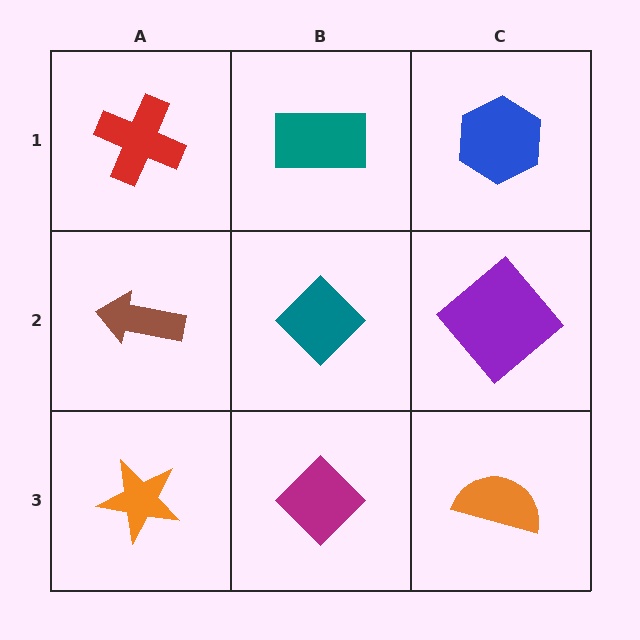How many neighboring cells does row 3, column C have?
2.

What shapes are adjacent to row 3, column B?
A teal diamond (row 2, column B), an orange star (row 3, column A), an orange semicircle (row 3, column C).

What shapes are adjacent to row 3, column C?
A purple diamond (row 2, column C), a magenta diamond (row 3, column B).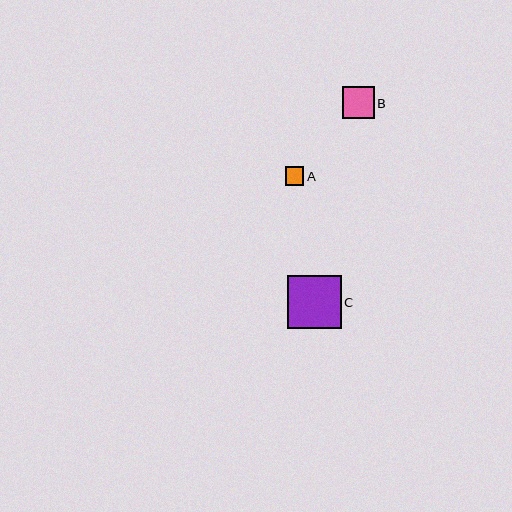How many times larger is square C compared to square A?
Square C is approximately 2.9 times the size of square A.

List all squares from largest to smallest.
From largest to smallest: C, B, A.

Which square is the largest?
Square C is the largest with a size of approximately 53 pixels.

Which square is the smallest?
Square A is the smallest with a size of approximately 18 pixels.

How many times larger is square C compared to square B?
Square C is approximately 1.7 times the size of square B.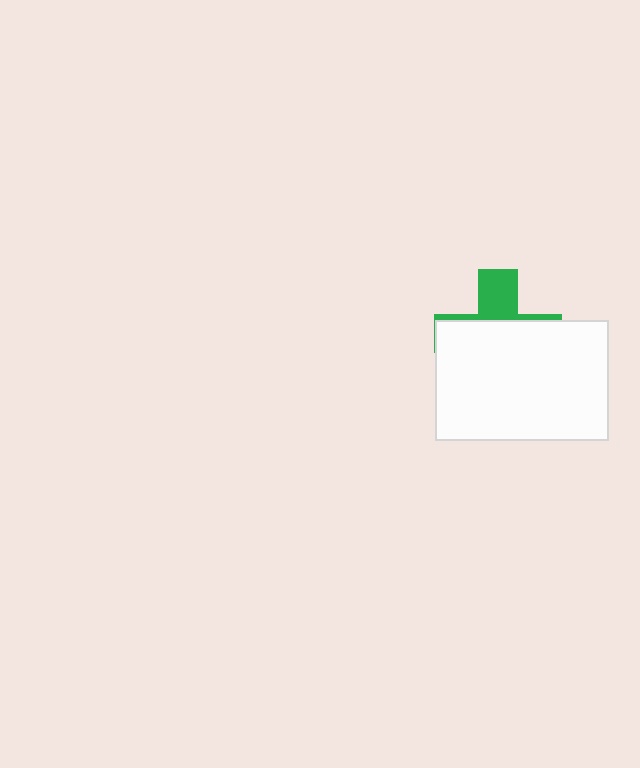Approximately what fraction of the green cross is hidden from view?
Roughly 70% of the green cross is hidden behind the white rectangle.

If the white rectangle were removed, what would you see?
You would see the complete green cross.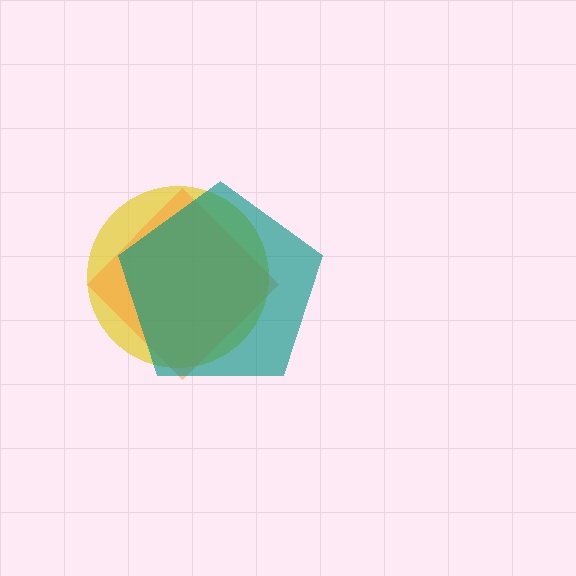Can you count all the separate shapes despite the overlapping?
Yes, there are 3 separate shapes.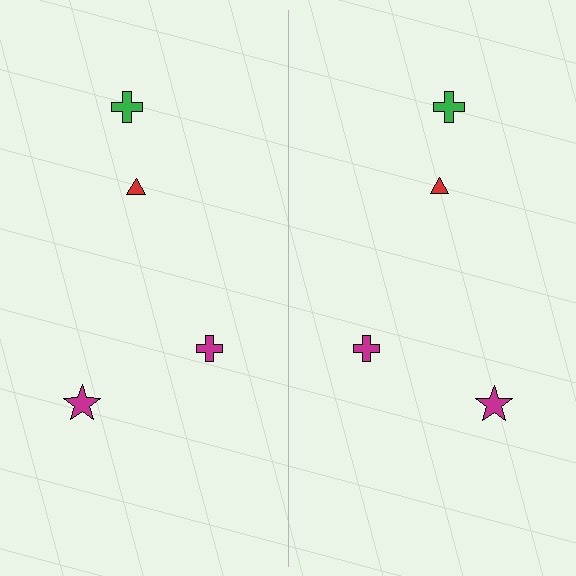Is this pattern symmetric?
Yes, this pattern has bilateral (reflection) symmetry.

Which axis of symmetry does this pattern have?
The pattern has a vertical axis of symmetry running through the center of the image.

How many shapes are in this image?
There are 8 shapes in this image.